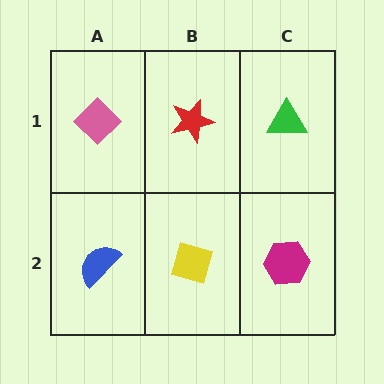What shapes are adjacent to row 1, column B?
A yellow diamond (row 2, column B), a pink diamond (row 1, column A), a green triangle (row 1, column C).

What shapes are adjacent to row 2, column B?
A red star (row 1, column B), a blue semicircle (row 2, column A), a magenta hexagon (row 2, column C).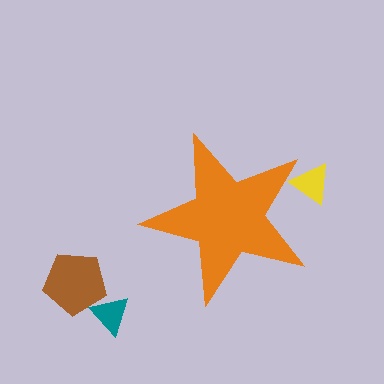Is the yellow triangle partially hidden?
Yes, the yellow triangle is partially hidden behind the orange star.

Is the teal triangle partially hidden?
No, the teal triangle is fully visible.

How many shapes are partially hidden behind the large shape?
1 shape is partially hidden.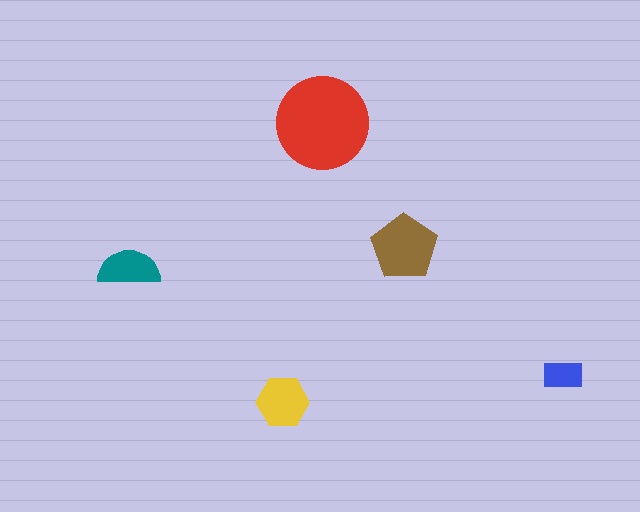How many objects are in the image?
There are 5 objects in the image.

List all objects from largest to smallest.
The red circle, the brown pentagon, the yellow hexagon, the teal semicircle, the blue rectangle.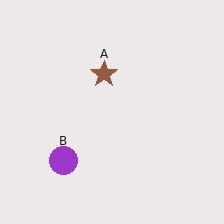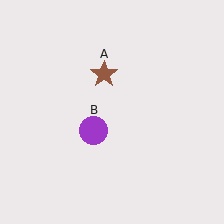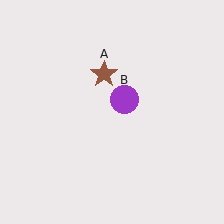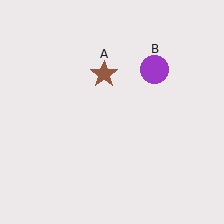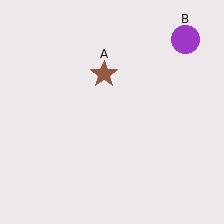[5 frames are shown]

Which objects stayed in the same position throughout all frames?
Brown star (object A) remained stationary.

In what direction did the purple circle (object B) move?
The purple circle (object B) moved up and to the right.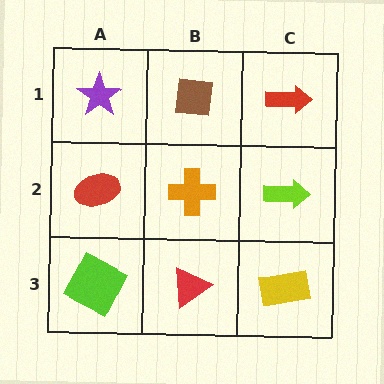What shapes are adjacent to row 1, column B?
An orange cross (row 2, column B), a purple star (row 1, column A), a red arrow (row 1, column C).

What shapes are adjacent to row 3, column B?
An orange cross (row 2, column B), a lime square (row 3, column A), a yellow rectangle (row 3, column C).